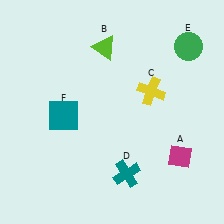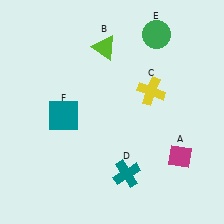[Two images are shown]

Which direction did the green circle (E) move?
The green circle (E) moved left.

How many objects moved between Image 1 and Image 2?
1 object moved between the two images.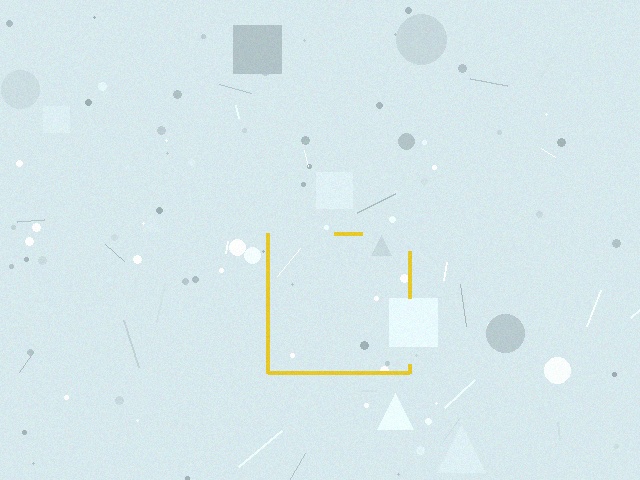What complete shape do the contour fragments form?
The contour fragments form a square.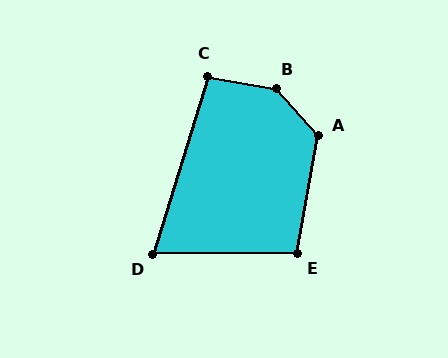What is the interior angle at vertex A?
Approximately 127 degrees (obtuse).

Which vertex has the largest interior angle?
B, at approximately 143 degrees.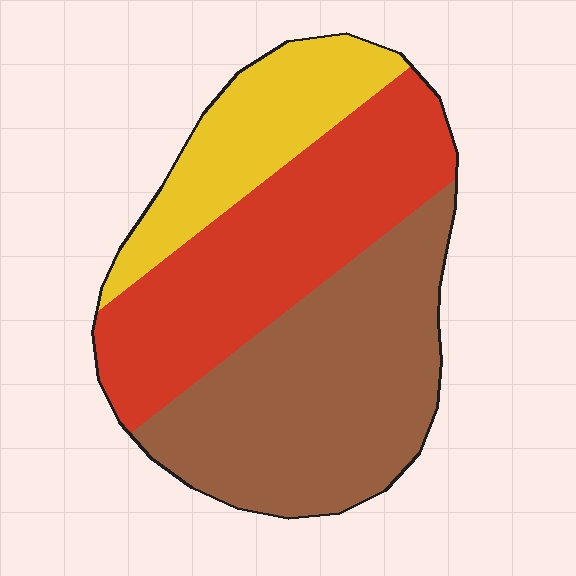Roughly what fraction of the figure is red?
Red takes up about three eighths (3/8) of the figure.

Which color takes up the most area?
Brown, at roughly 40%.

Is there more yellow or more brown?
Brown.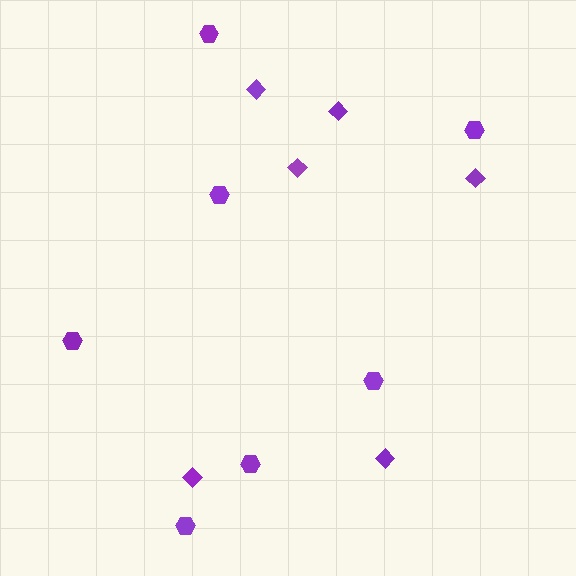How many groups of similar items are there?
There are 2 groups: one group of hexagons (7) and one group of diamonds (6).